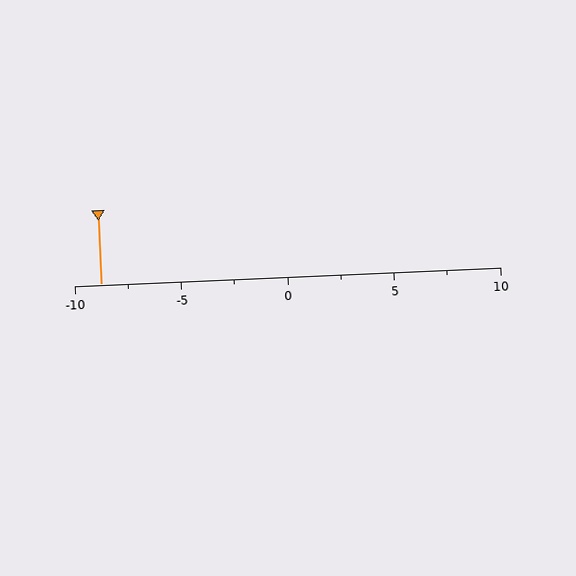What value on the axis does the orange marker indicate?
The marker indicates approximately -8.8.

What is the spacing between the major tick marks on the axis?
The major ticks are spaced 5 apart.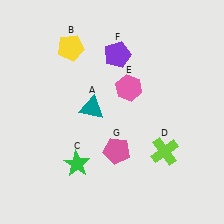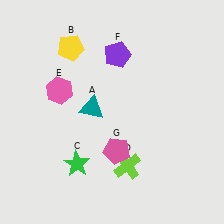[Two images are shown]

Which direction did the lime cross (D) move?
The lime cross (D) moved left.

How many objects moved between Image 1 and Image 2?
2 objects moved between the two images.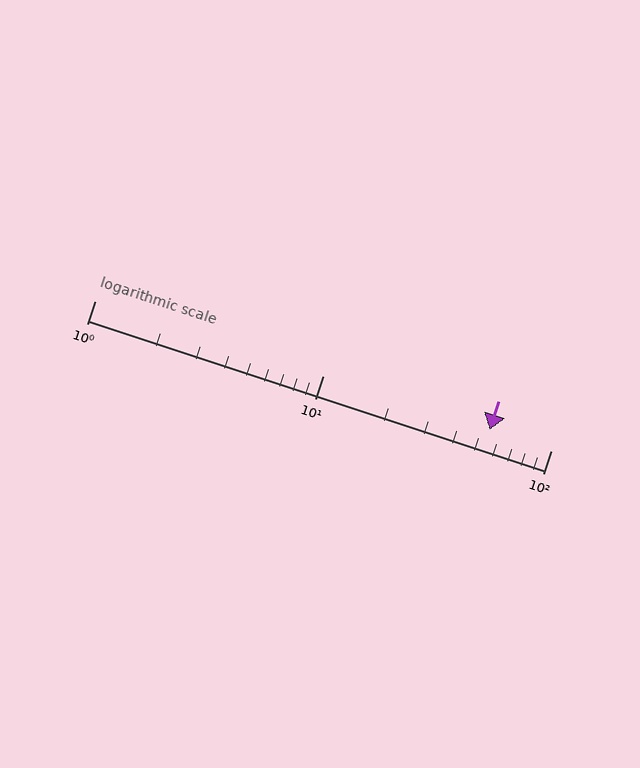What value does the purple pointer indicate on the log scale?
The pointer indicates approximately 54.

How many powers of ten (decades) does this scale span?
The scale spans 2 decades, from 1 to 100.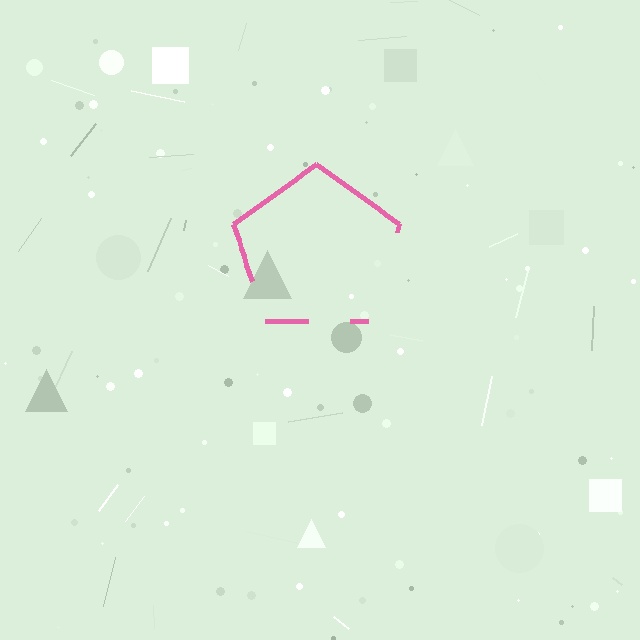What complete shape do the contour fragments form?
The contour fragments form a pentagon.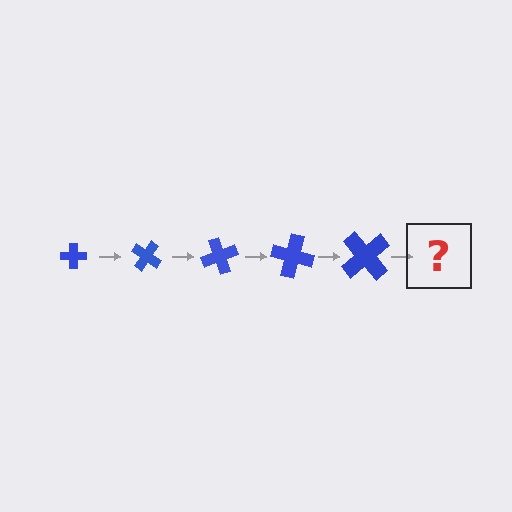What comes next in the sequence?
The next element should be a cross, larger than the previous one and rotated 175 degrees from the start.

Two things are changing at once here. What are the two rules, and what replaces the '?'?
The two rules are that the cross grows larger each step and it rotates 35 degrees each step. The '?' should be a cross, larger than the previous one and rotated 175 degrees from the start.